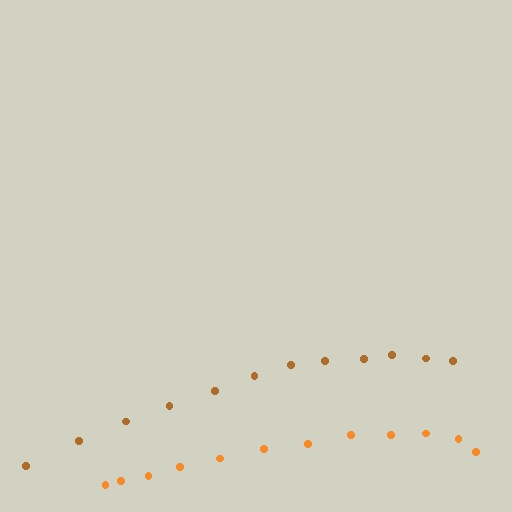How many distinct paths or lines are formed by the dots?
There are 2 distinct paths.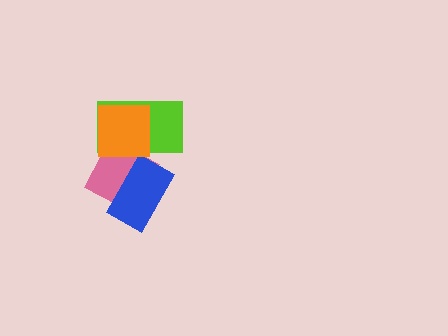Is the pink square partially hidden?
Yes, it is partially covered by another shape.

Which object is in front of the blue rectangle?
The lime rectangle is in front of the blue rectangle.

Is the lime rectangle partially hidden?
Yes, it is partially covered by another shape.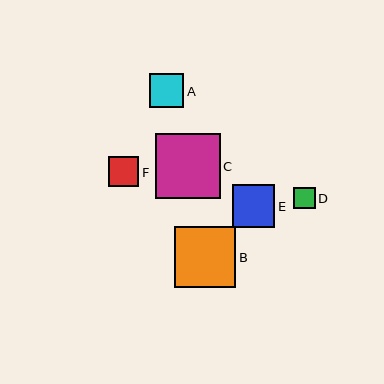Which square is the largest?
Square C is the largest with a size of approximately 65 pixels.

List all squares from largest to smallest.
From largest to smallest: C, B, E, A, F, D.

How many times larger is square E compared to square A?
Square E is approximately 1.3 times the size of square A.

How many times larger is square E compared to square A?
Square E is approximately 1.3 times the size of square A.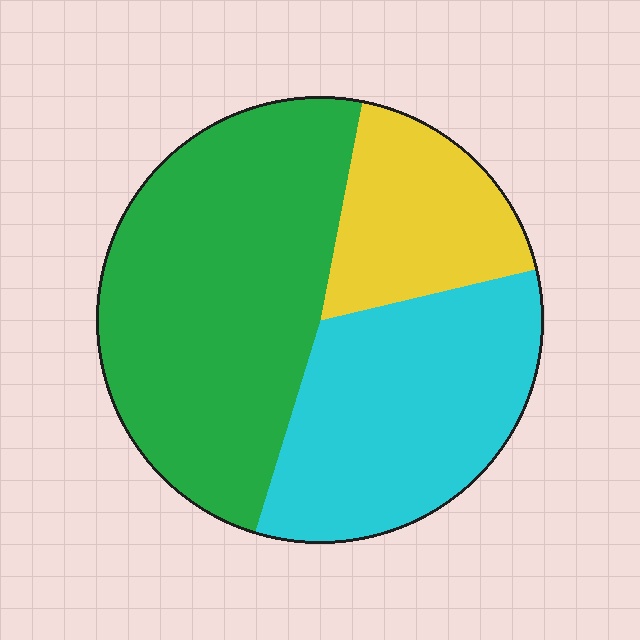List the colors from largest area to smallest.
From largest to smallest: green, cyan, yellow.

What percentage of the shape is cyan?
Cyan takes up about one third (1/3) of the shape.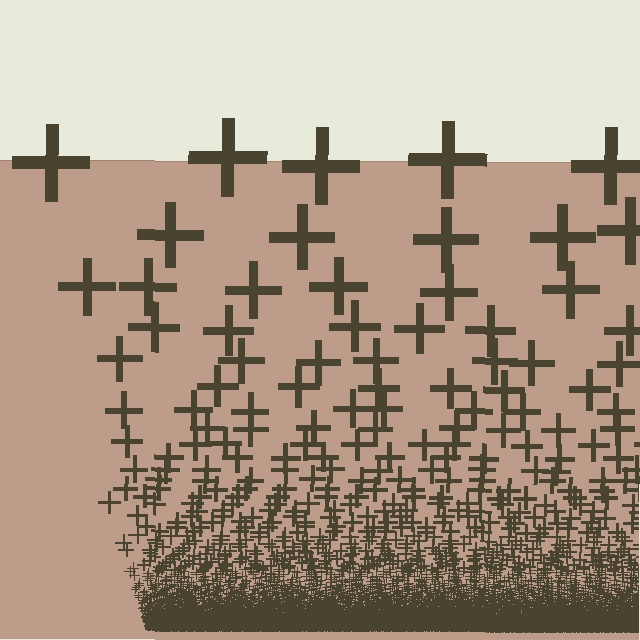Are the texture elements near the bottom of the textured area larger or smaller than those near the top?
Smaller. The gradient is inverted — elements near the bottom are smaller and denser.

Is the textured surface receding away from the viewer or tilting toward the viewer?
The surface appears to tilt toward the viewer. Texture elements get larger and sparser toward the top.